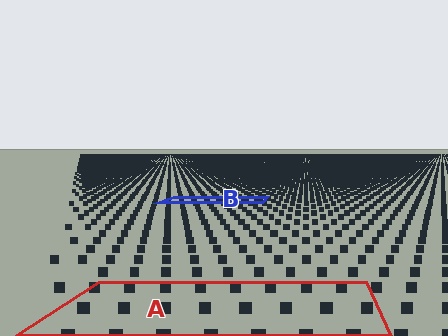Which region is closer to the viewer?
Region A is closer. The texture elements there are larger and more spread out.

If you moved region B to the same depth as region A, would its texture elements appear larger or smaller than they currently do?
They would appear larger. At a closer depth, the same texture elements are projected at a bigger on-screen size.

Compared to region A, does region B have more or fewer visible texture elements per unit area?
Region B has more texture elements per unit area — they are packed more densely because it is farther away.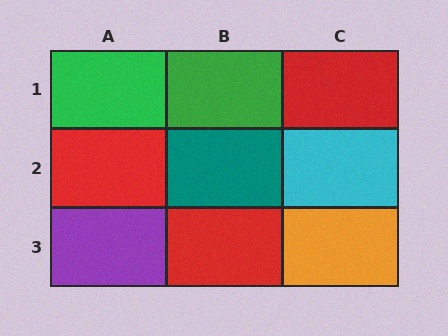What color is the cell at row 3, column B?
Red.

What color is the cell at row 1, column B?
Green.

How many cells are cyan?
1 cell is cyan.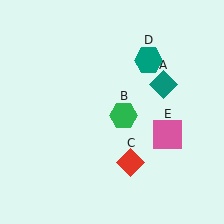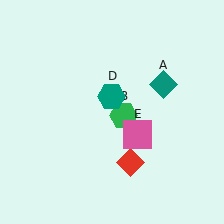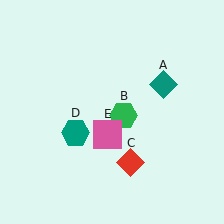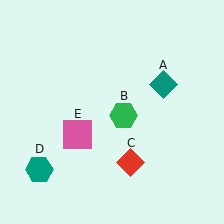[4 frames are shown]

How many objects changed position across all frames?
2 objects changed position: teal hexagon (object D), pink square (object E).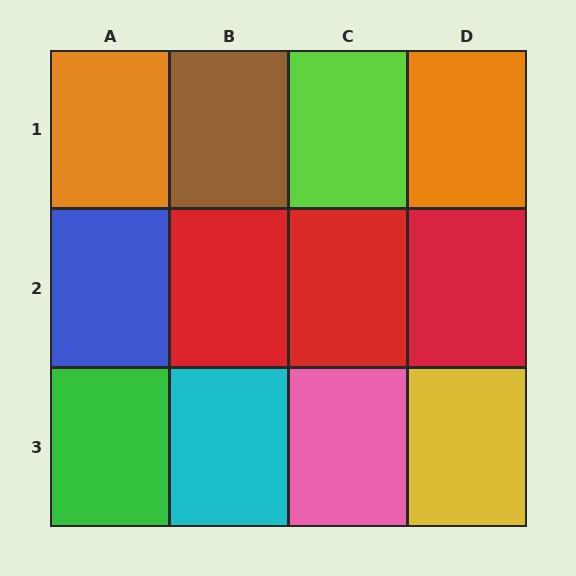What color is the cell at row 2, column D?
Red.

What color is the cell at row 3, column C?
Pink.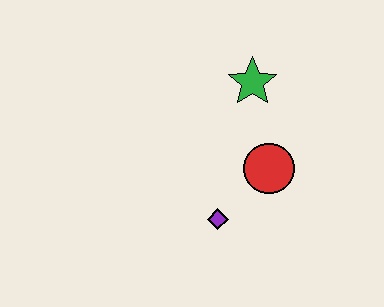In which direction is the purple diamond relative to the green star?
The purple diamond is below the green star.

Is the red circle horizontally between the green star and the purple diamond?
No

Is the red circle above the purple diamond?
Yes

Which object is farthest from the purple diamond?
The green star is farthest from the purple diamond.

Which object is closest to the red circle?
The purple diamond is closest to the red circle.